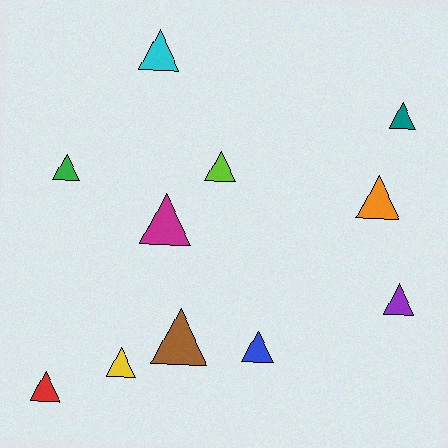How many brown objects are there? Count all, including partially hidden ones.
There is 1 brown object.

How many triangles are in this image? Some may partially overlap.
There are 11 triangles.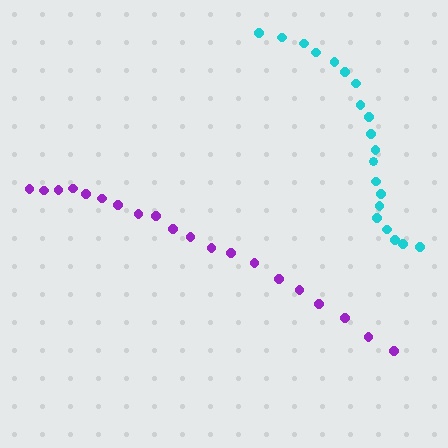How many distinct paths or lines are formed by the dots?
There are 2 distinct paths.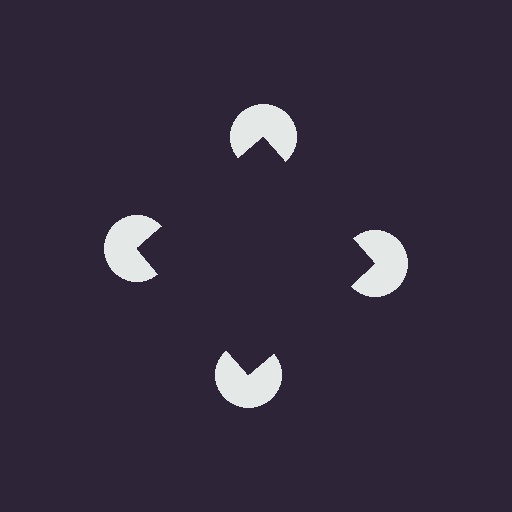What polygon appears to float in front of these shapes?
An illusory square — its edges are inferred from the aligned wedge cuts in the pac-man discs, not physically drawn.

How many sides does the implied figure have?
4 sides.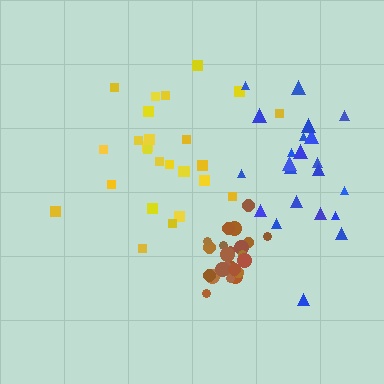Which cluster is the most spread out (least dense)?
Yellow.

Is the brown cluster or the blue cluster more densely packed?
Brown.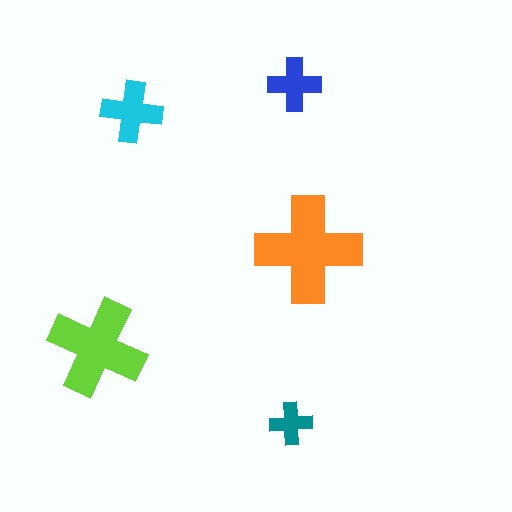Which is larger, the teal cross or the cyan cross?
The cyan one.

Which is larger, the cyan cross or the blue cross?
The cyan one.